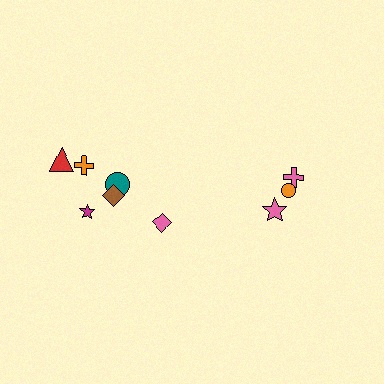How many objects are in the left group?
There are 6 objects.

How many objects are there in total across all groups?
There are 9 objects.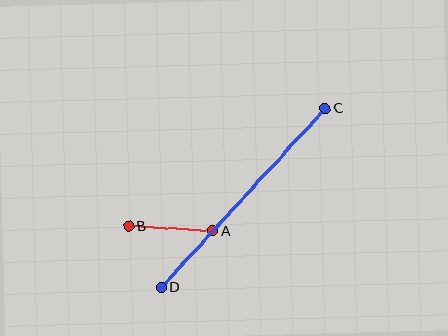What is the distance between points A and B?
The distance is approximately 84 pixels.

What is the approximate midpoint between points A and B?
The midpoint is at approximately (170, 229) pixels.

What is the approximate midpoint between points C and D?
The midpoint is at approximately (243, 198) pixels.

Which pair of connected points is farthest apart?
Points C and D are farthest apart.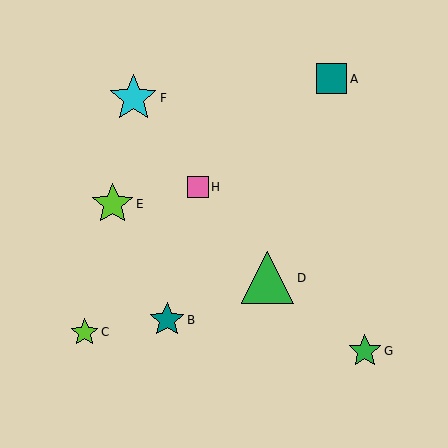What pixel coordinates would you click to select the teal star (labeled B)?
Click at (167, 320) to select the teal star B.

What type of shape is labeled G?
Shape G is a green star.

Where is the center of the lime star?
The center of the lime star is at (113, 204).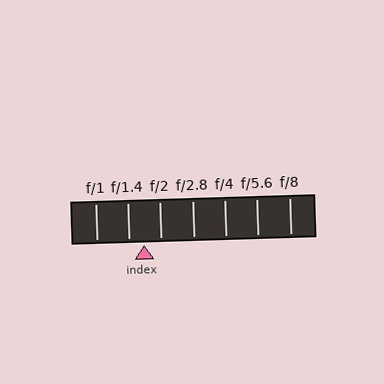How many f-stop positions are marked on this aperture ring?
There are 7 f-stop positions marked.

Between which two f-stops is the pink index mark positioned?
The index mark is between f/1.4 and f/2.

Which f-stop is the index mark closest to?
The index mark is closest to f/1.4.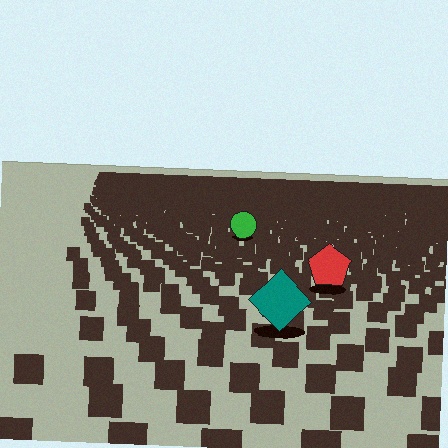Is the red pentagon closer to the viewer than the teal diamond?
No. The teal diamond is closer — you can tell from the texture gradient: the ground texture is coarser near it.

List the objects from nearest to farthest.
From nearest to farthest: the teal diamond, the red pentagon, the green circle.